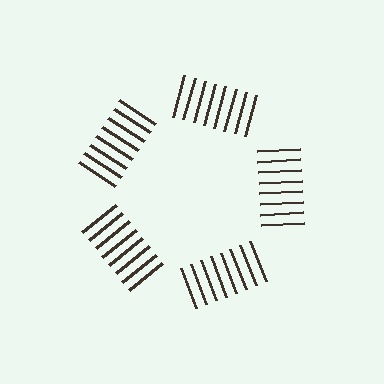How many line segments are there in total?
40 — 8 along each of the 5 edges.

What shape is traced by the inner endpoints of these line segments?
An illusory pentagon — the line segments terminate on its edges but no continuous stroke is drawn.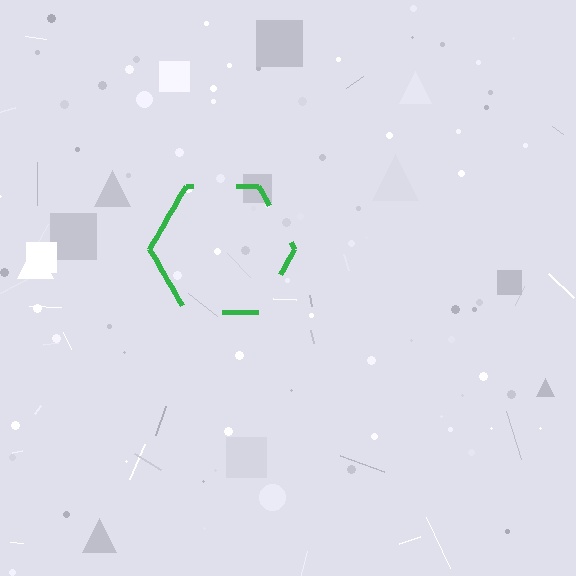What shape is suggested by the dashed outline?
The dashed outline suggests a hexagon.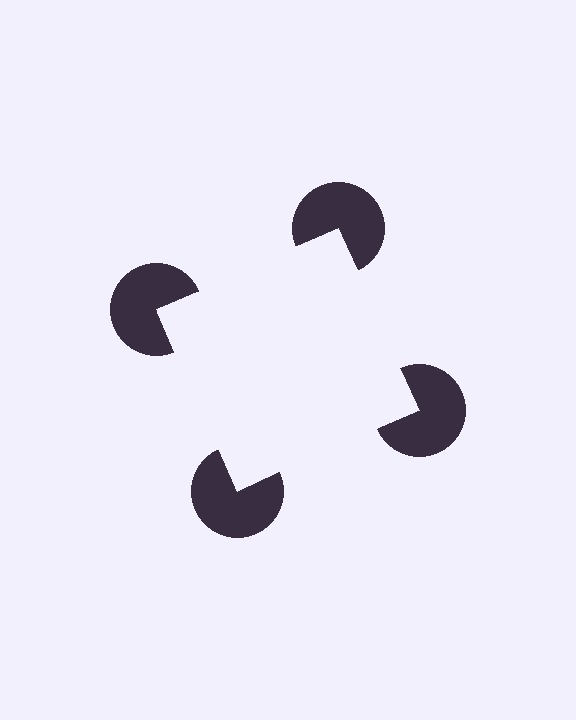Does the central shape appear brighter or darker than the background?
It typically appears slightly brighter than the background, even though no actual brightness change is drawn.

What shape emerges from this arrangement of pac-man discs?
An illusory square — its edges are inferred from the aligned wedge cuts in the pac-man discs, not physically drawn.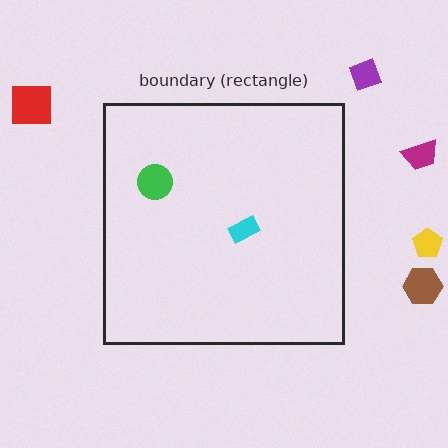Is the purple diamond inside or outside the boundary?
Outside.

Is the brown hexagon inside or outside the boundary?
Outside.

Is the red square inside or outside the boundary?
Outside.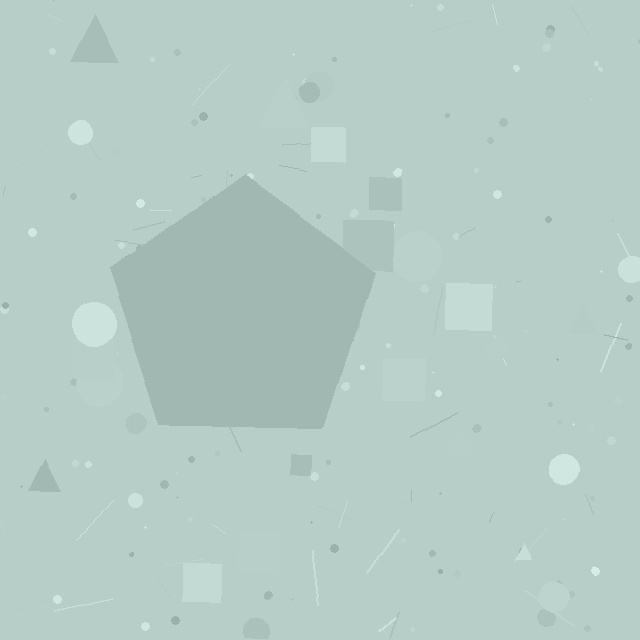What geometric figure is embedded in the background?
A pentagon is embedded in the background.